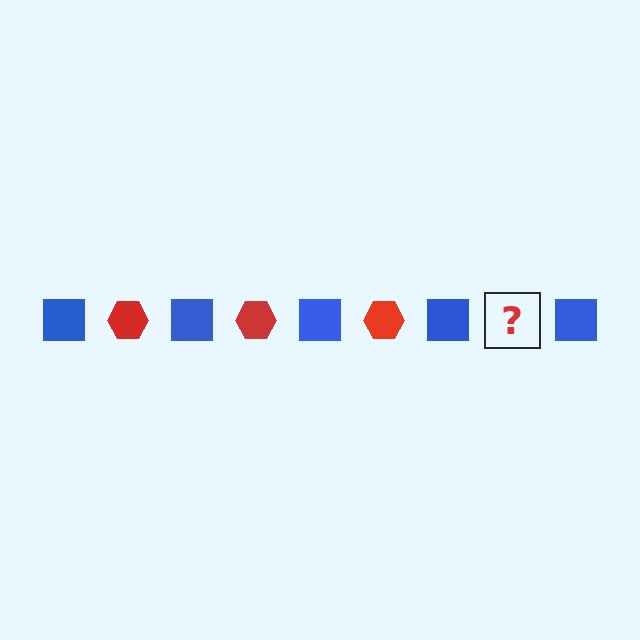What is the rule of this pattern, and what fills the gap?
The rule is that the pattern alternates between blue square and red hexagon. The gap should be filled with a red hexagon.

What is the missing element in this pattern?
The missing element is a red hexagon.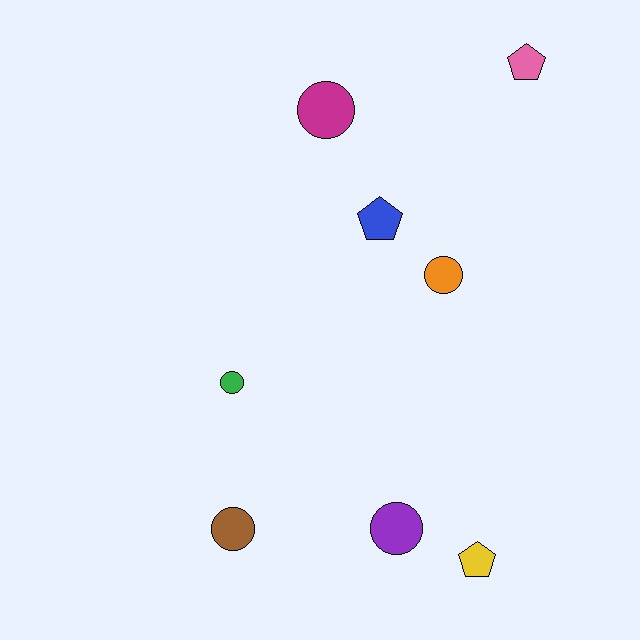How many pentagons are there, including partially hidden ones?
There are 3 pentagons.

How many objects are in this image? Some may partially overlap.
There are 8 objects.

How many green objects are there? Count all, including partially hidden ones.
There is 1 green object.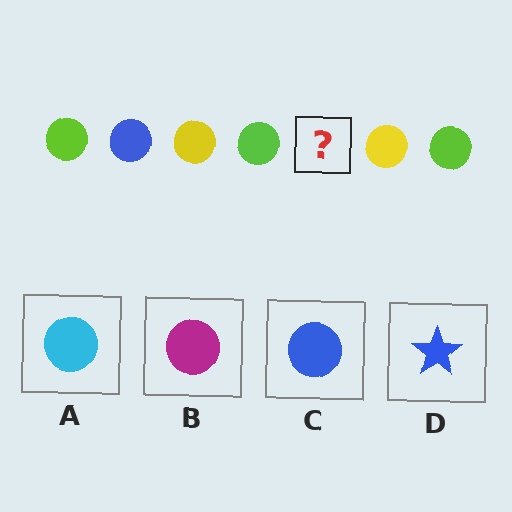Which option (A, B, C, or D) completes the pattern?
C.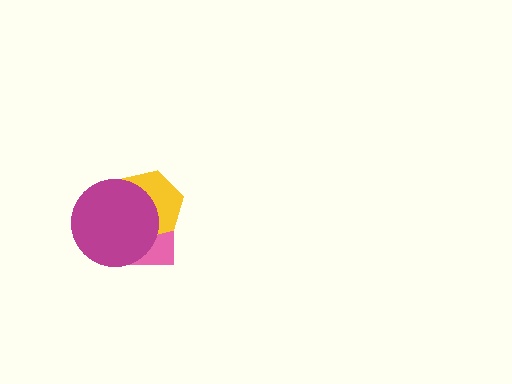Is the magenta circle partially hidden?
No, no other shape covers it.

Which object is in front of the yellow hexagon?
The magenta circle is in front of the yellow hexagon.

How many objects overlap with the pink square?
2 objects overlap with the pink square.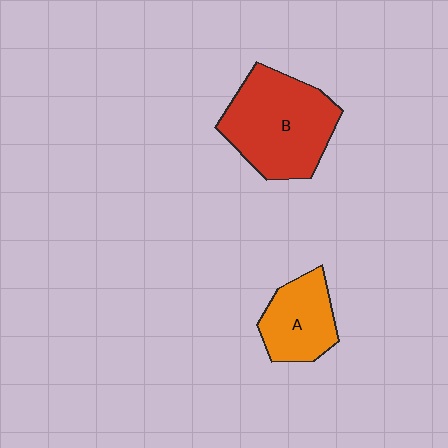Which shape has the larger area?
Shape B (red).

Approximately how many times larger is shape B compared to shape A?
Approximately 1.8 times.